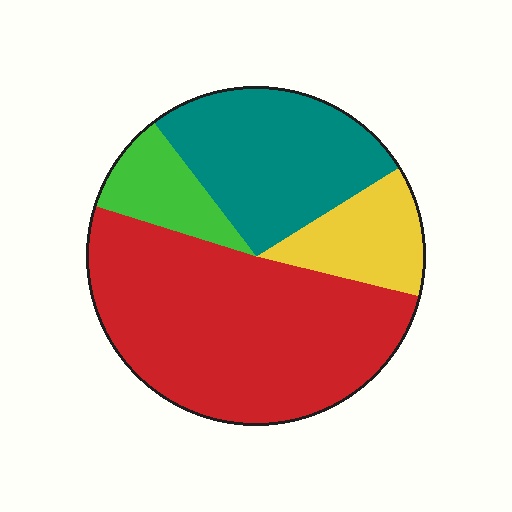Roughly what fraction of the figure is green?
Green covers around 10% of the figure.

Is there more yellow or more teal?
Teal.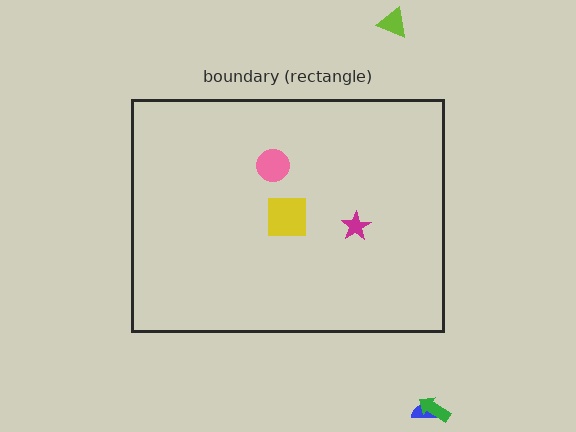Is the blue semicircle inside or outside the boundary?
Outside.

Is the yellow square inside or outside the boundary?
Inside.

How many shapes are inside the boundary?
3 inside, 3 outside.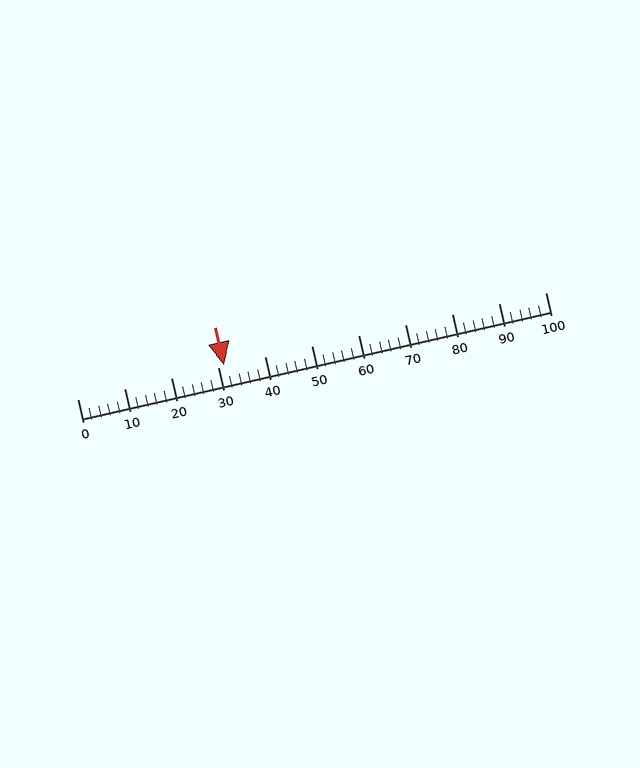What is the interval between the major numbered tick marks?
The major tick marks are spaced 10 units apart.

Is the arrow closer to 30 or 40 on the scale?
The arrow is closer to 30.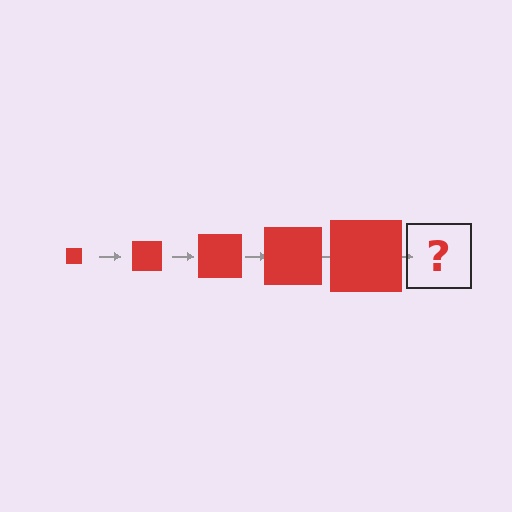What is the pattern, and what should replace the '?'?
The pattern is that the square gets progressively larger each step. The '?' should be a red square, larger than the previous one.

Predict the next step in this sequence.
The next step is a red square, larger than the previous one.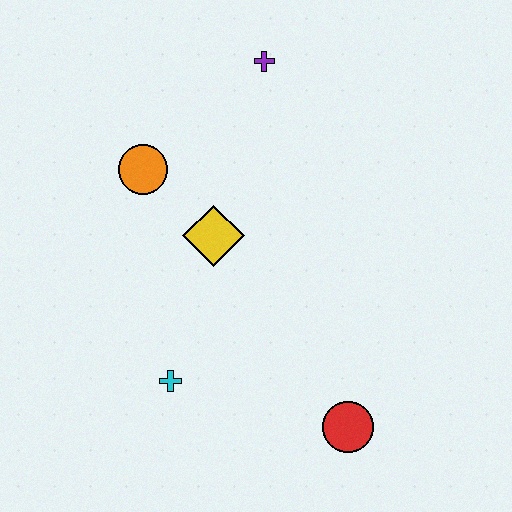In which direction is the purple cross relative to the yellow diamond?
The purple cross is above the yellow diamond.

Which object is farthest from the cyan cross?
The purple cross is farthest from the cyan cross.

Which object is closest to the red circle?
The cyan cross is closest to the red circle.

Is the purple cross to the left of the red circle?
Yes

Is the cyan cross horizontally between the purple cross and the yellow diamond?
No